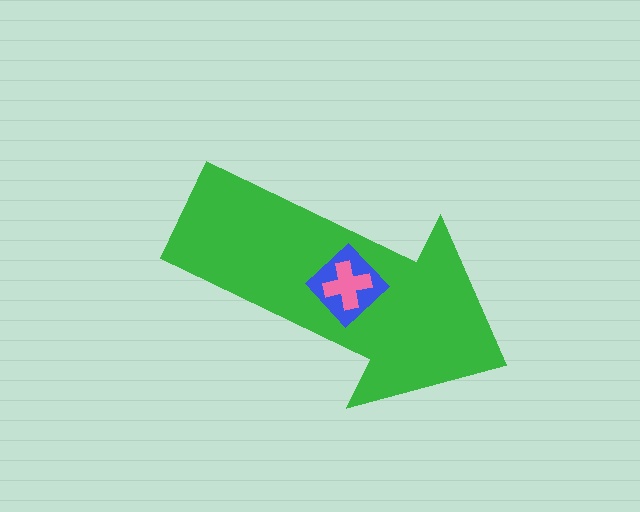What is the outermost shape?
The green arrow.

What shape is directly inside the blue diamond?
The pink cross.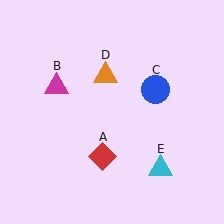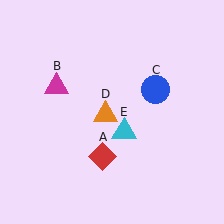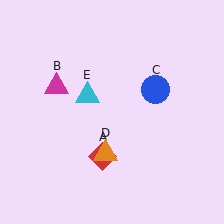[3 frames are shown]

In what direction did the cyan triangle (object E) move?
The cyan triangle (object E) moved up and to the left.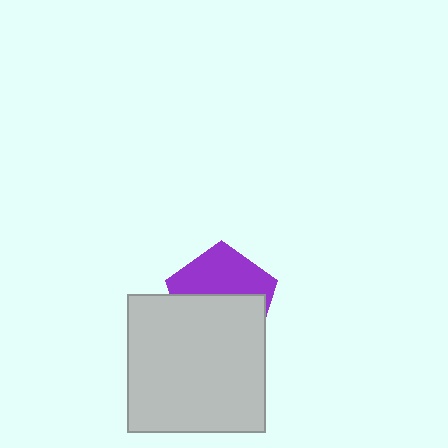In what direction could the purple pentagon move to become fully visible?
The purple pentagon could move up. That would shift it out from behind the light gray square entirely.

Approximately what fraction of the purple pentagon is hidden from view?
Roughly 55% of the purple pentagon is hidden behind the light gray square.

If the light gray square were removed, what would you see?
You would see the complete purple pentagon.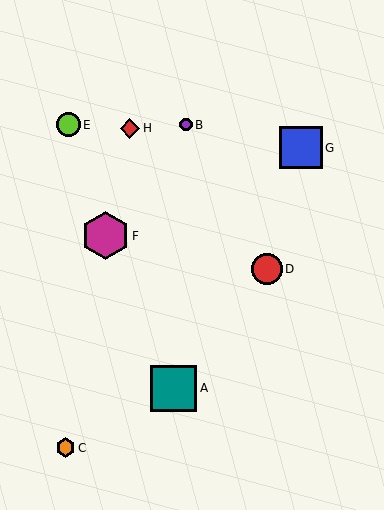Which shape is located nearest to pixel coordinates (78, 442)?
The orange hexagon (labeled C) at (65, 448) is nearest to that location.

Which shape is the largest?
The magenta hexagon (labeled F) is the largest.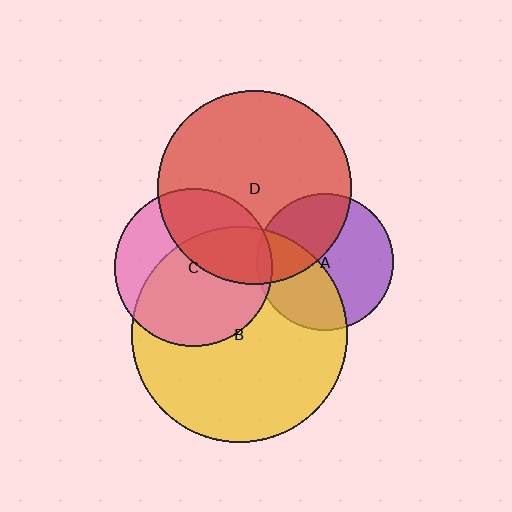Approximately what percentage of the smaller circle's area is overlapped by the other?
Approximately 40%.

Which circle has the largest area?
Circle B (yellow).